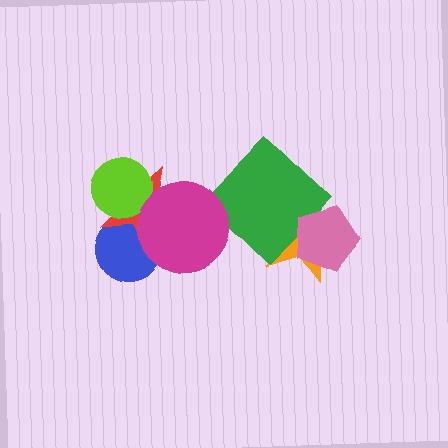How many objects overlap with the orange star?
2 objects overlap with the orange star.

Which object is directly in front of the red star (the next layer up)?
The lime circle is directly in front of the red star.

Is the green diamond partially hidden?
Yes, it is partially covered by another shape.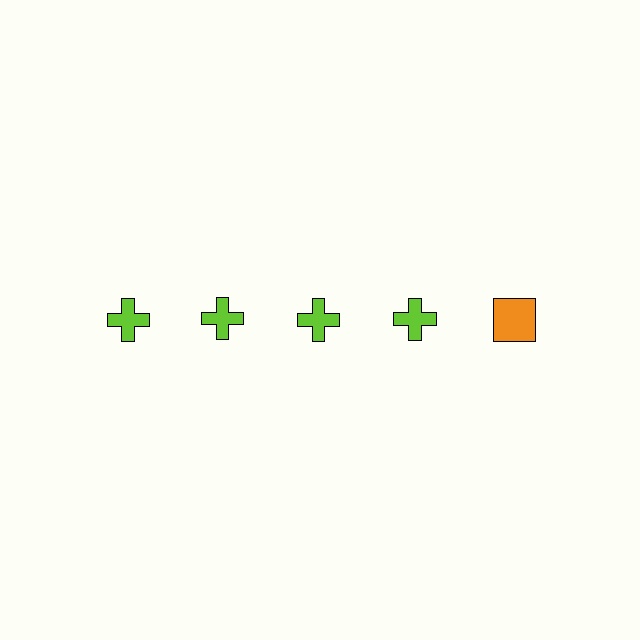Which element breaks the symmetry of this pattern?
The orange square in the top row, rightmost column breaks the symmetry. All other shapes are lime crosses.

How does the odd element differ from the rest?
It differs in both color (orange instead of lime) and shape (square instead of cross).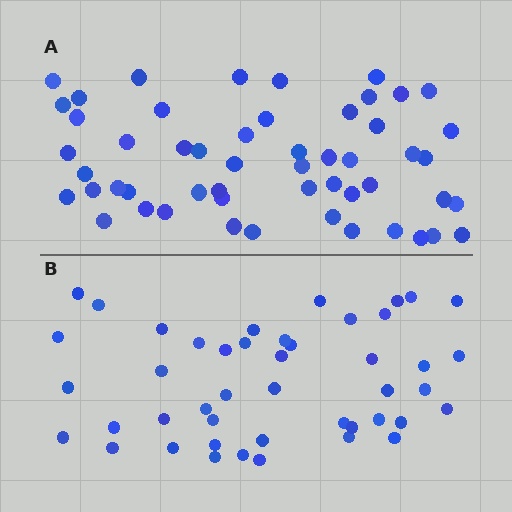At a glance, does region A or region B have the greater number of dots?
Region A (the top region) has more dots.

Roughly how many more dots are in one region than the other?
Region A has roughly 8 or so more dots than region B.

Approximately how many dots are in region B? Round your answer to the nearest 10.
About 40 dots. (The exact count is 45, which rounds to 40.)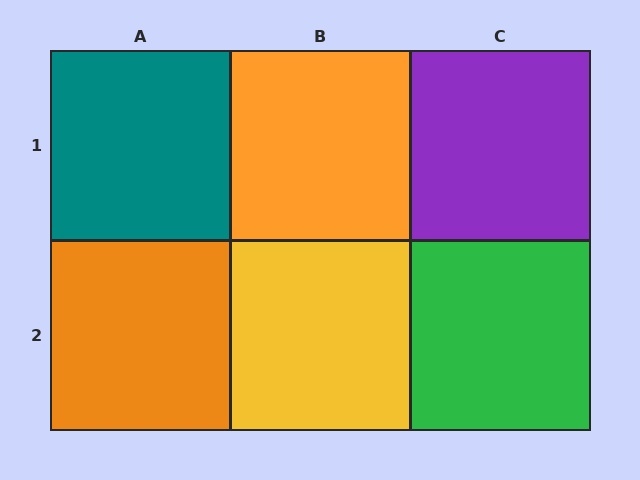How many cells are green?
1 cell is green.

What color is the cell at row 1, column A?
Teal.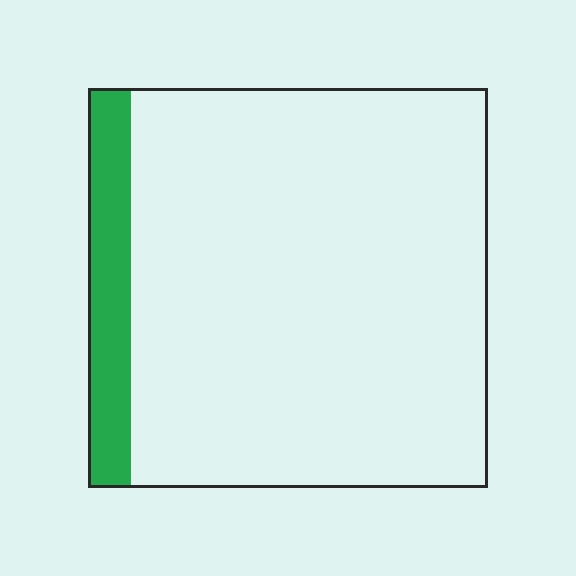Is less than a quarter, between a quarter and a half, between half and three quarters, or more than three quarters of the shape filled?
Less than a quarter.